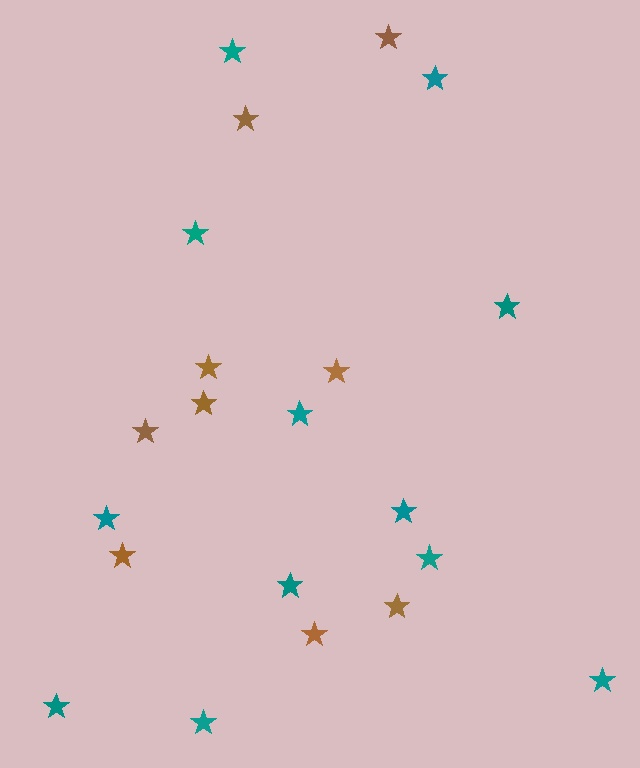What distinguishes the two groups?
There are 2 groups: one group of brown stars (9) and one group of teal stars (12).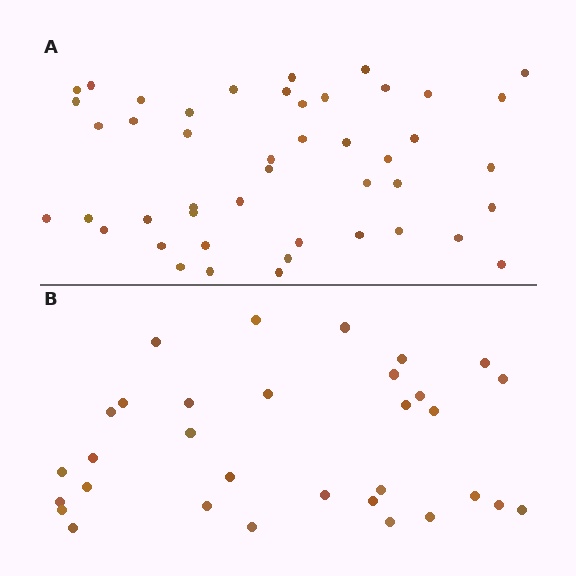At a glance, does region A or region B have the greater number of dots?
Region A (the top region) has more dots.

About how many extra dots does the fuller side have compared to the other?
Region A has approximately 15 more dots than region B.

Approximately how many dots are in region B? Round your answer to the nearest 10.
About 30 dots. (The exact count is 32, which rounds to 30.)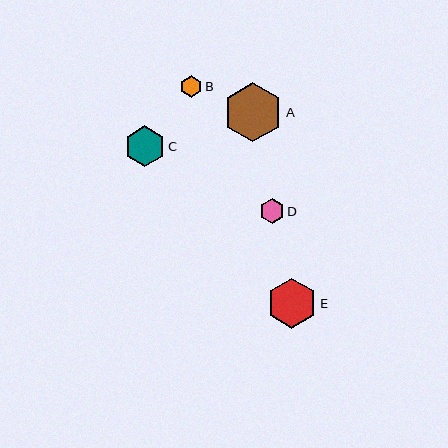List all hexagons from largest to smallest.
From largest to smallest: A, E, C, D, B.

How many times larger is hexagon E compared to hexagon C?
Hexagon E is approximately 1.2 times the size of hexagon C.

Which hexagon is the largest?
Hexagon A is the largest with a size of approximately 59 pixels.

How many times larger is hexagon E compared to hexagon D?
Hexagon E is approximately 2.0 times the size of hexagon D.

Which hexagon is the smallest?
Hexagon B is the smallest with a size of approximately 21 pixels.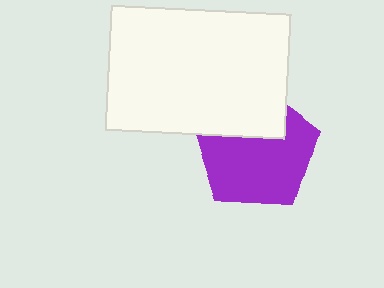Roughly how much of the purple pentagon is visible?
Most of it is visible (roughly 67%).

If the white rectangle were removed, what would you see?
You would see the complete purple pentagon.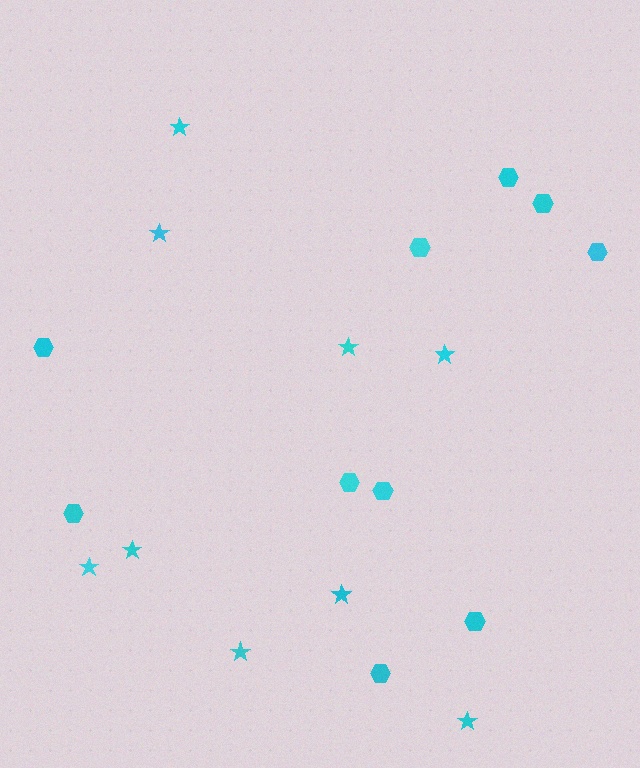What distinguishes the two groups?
There are 2 groups: one group of stars (9) and one group of hexagons (10).